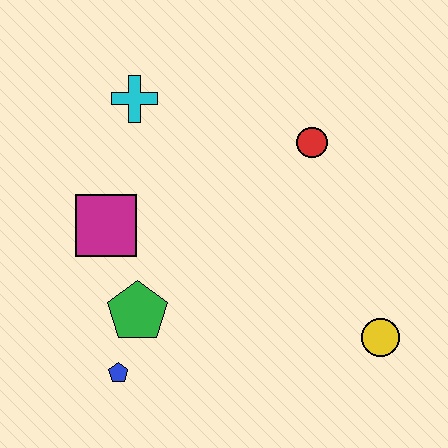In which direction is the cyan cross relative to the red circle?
The cyan cross is to the left of the red circle.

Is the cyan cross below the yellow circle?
No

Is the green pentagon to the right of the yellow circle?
No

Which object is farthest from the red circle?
The blue pentagon is farthest from the red circle.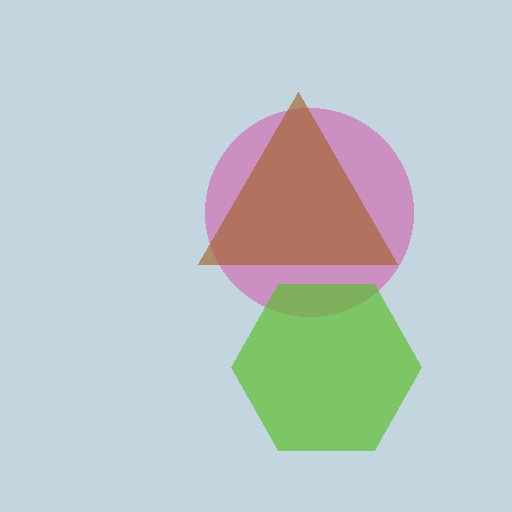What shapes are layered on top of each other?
The layered shapes are: a magenta circle, a lime hexagon, a brown triangle.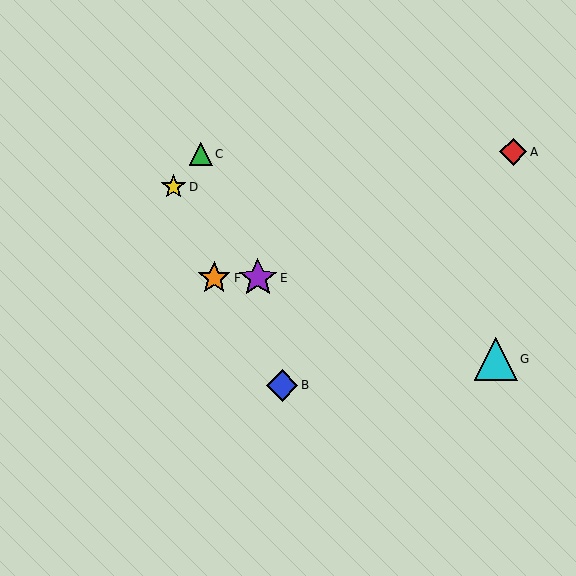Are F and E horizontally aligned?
Yes, both are at y≈278.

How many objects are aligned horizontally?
2 objects (E, F) are aligned horizontally.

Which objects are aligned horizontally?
Objects E, F are aligned horizontally.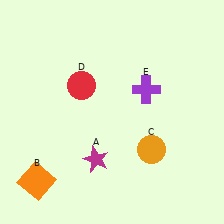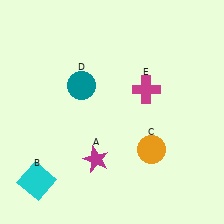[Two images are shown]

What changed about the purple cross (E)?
In Image 1, E is purple. In Image 2, it changed to magenta.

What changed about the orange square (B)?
In Image 1, B is orange. In Image 2, it changed to cyan.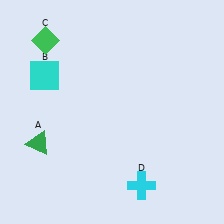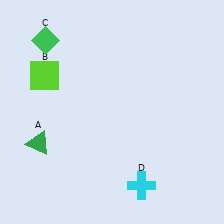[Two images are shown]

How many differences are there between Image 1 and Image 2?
There is 1 difference between the two images.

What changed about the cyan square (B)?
In Image 1, B is cyan. In Image 2, it changed to lime.